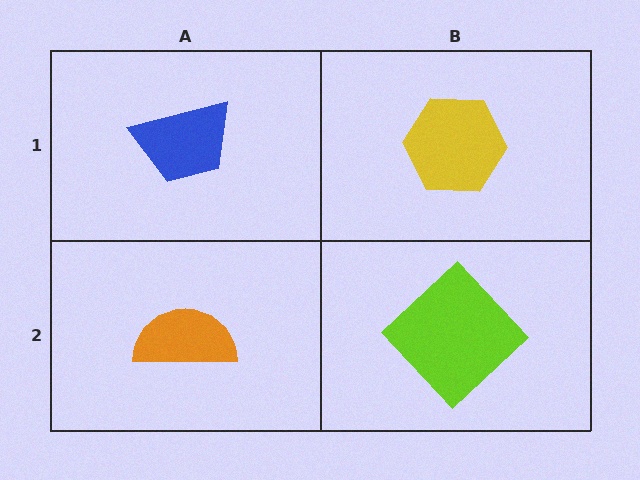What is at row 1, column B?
A yellow hexagon.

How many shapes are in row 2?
2 shapes.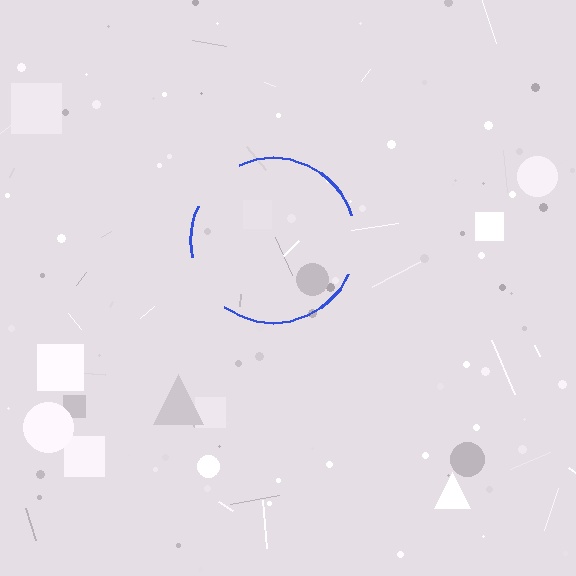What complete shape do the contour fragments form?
The contour fragments form a circle.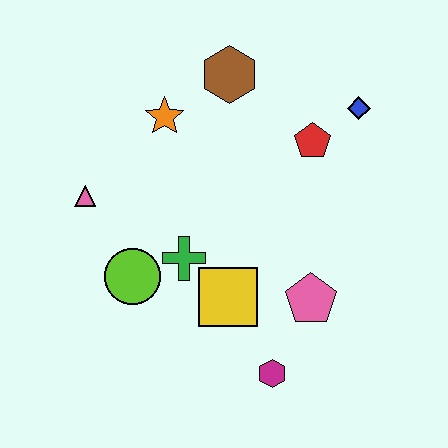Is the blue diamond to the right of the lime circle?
Yes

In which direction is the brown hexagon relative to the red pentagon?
The brown hexagon is to the left of the red pentagon.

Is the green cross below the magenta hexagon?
No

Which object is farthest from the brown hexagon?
The magenta hexagon is farthest from the brown hexagon.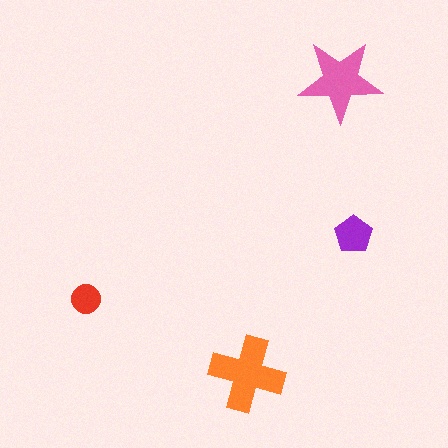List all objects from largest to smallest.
The orange cross, the pink star, the purple pentagon, the red circle.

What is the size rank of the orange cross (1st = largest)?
1st.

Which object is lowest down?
The orange cross is bottommost.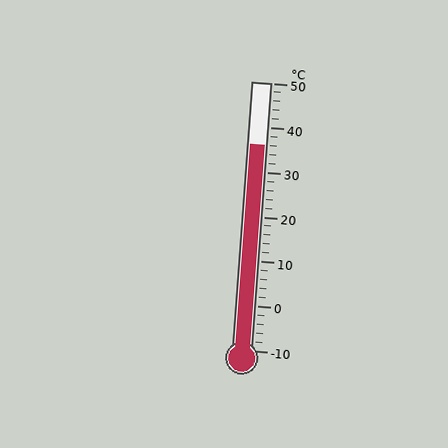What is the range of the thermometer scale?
The thermometer scale ranges from -10°C to 50°C.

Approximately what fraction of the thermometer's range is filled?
The thermometer is filled to approximately 75% of its range.